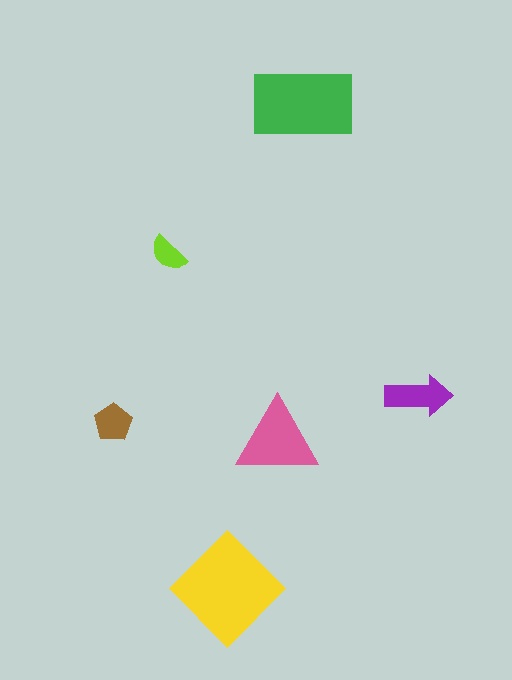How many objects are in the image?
There are 6 objects in the image.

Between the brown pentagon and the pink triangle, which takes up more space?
The pink triangle.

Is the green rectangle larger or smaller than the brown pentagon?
Larger.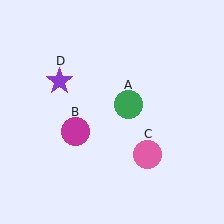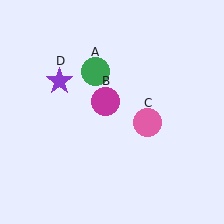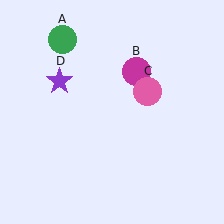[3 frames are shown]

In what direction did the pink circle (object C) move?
The pink circle (object C) moved up.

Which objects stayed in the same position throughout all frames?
Purple star (object D) remained stationary.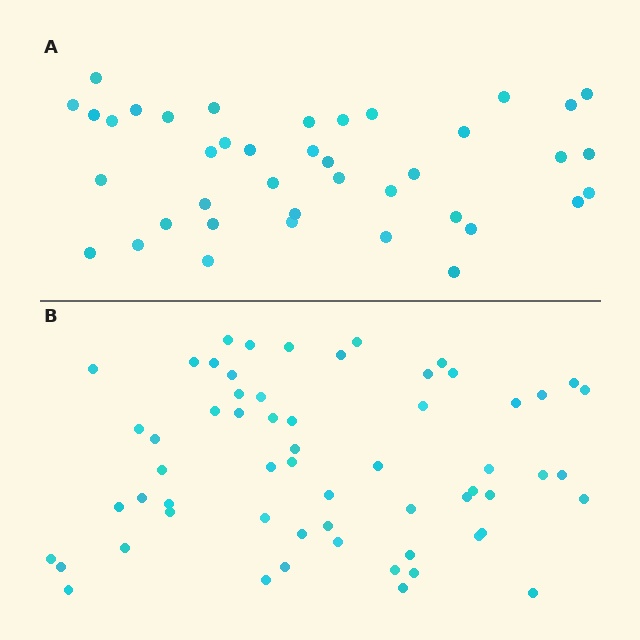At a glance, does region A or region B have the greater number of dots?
Region B (the bottom region) has more dots.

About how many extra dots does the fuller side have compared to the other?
Region B has approximately 20 more dots than region A.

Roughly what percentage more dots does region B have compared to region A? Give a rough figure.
About 50% more.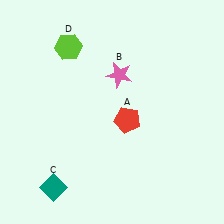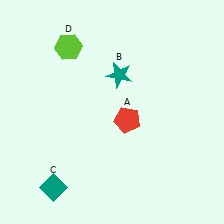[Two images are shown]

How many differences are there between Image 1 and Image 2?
There is 1 difference between the two images.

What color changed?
The star (B) changed from pink in Image 1 to teal in Image 2.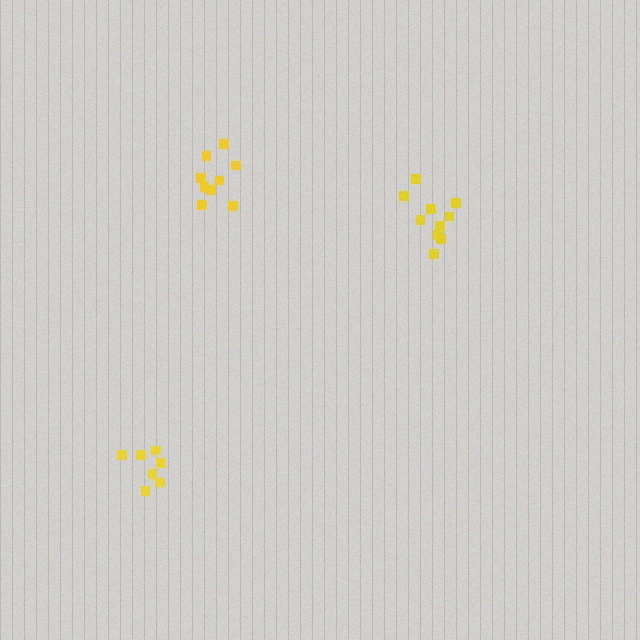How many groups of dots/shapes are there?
There are 3 groups.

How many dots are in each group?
Group 1: 7 dots, Group 2: 10 dots, Group 3: 9 dots (26 total).